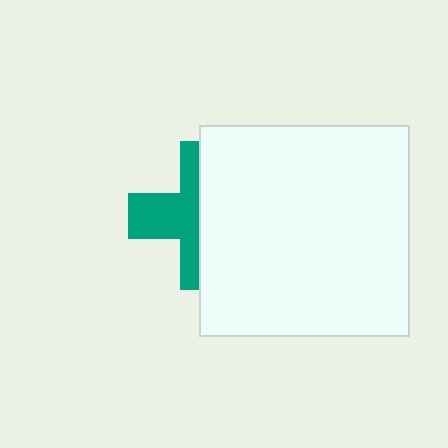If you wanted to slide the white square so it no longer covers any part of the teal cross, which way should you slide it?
Slide it right — that is the most direct way to separate the two shapes.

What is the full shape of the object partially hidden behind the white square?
The partially hidden object is a teal cross.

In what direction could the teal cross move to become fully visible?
The teal cross could move left. That would shift it out from behind the white square entirely.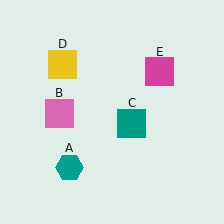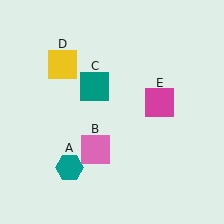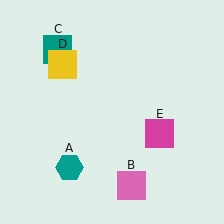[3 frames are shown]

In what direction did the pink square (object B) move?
The pink square (object B) moved down and to the right.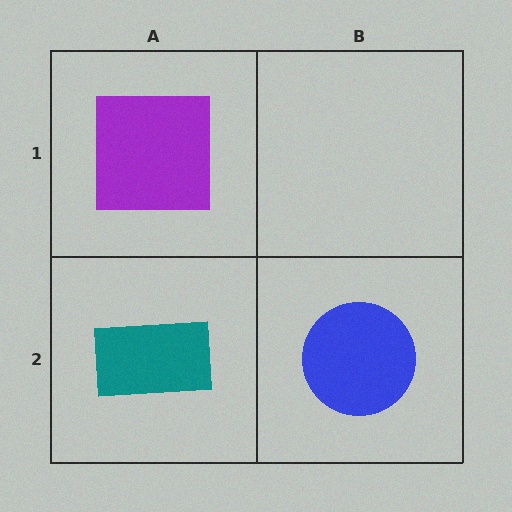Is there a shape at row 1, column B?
No, that cell is empty.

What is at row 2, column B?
A blue circle.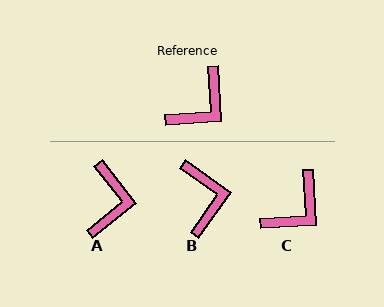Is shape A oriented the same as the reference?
No, it is off by about 35 degrees.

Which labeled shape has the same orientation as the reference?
C.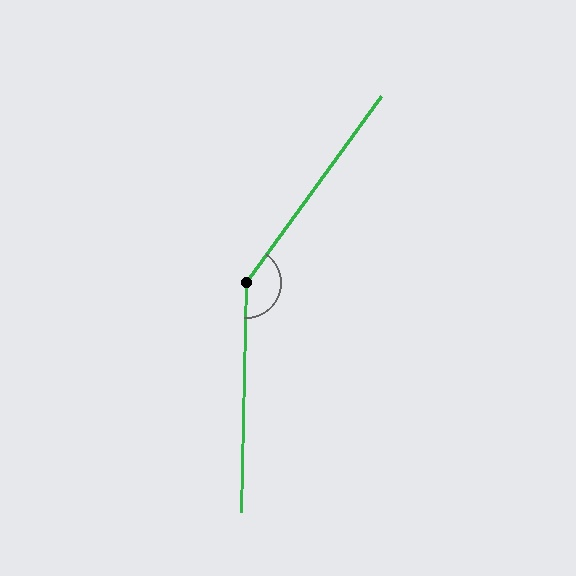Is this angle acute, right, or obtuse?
It is obtuse.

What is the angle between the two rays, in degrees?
Approximately 145 degrees.